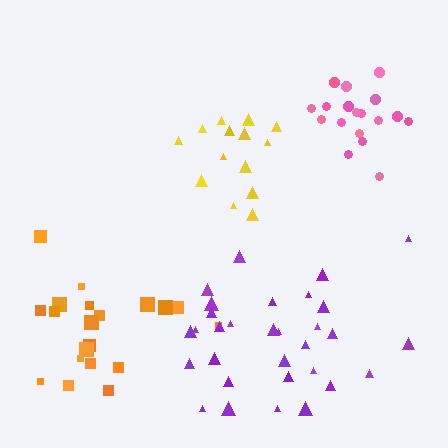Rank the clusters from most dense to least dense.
pink, yellow, purple, orange.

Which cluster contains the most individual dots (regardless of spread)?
Purple (31).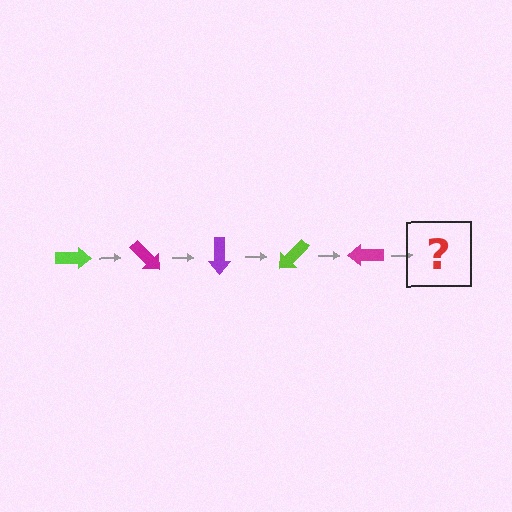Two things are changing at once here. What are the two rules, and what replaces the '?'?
The two rules are that it rotates 45 degrees each step and the color cycles through lime, magenta, and purple. The '?' should be a purple arrow, rotated 225 degrees from the start.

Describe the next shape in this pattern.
It should be a purple arrow, rotated 225 degrees from the start.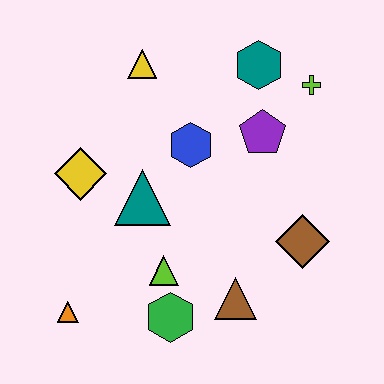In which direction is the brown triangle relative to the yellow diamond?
The brown triangle is to the right of the yellow diamond.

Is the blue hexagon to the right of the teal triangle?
Yes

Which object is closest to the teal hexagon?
The lime cross is closest to the teal hexagon.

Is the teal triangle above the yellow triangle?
No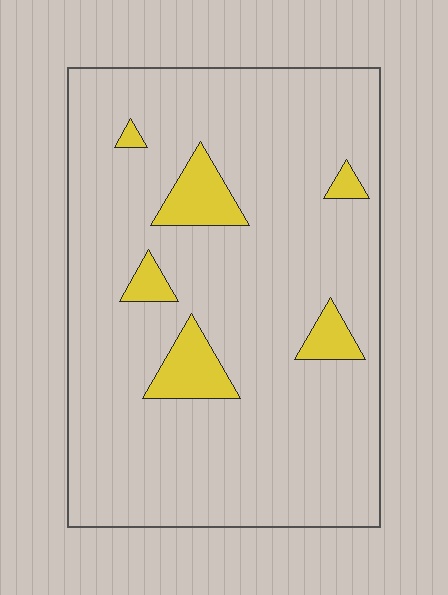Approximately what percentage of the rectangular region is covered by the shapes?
Approximately 10%.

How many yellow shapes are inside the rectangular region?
6.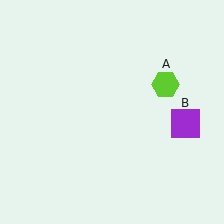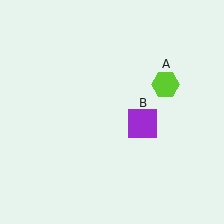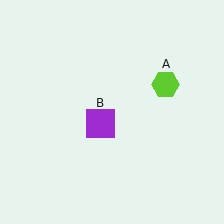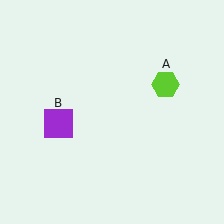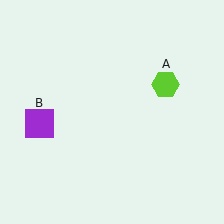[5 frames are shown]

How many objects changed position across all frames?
1 object changed position: purple square (object B).